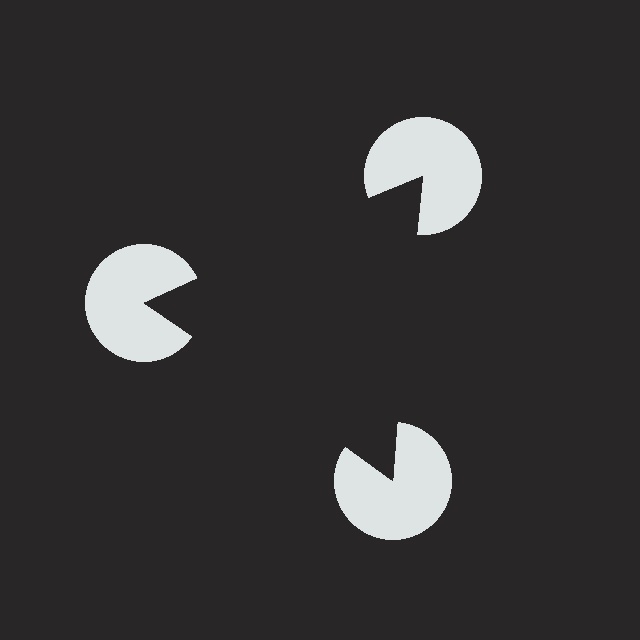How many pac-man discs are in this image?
There are 3 — one at each vertex of the illusory triangle.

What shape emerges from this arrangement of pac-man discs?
An illusory triangle — its edges are inferred from the aligned wedge cuts in the pac-man discs, not physically drawn.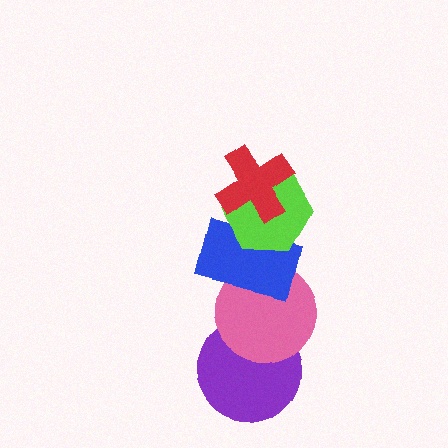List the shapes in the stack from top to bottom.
From top to bottom: the red cross, the lime hexagon, the blue rectangle, the pink circle, the purple circle.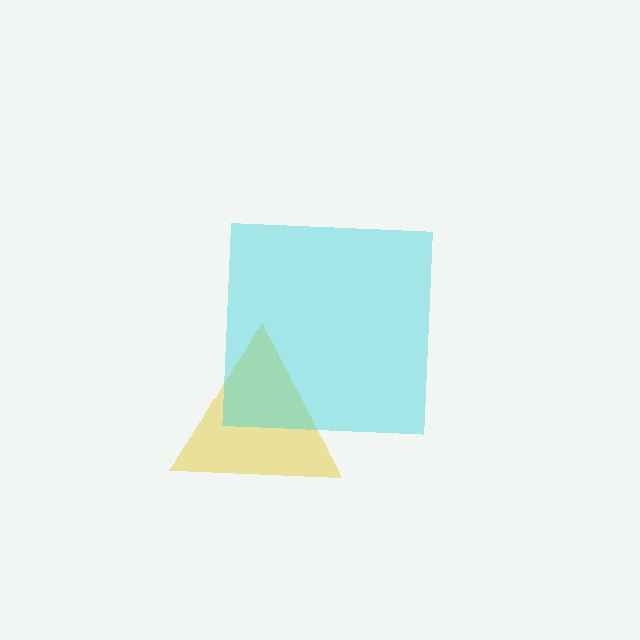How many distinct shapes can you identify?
There are 2 distinct shapes: a yellow triangle, a cyan square.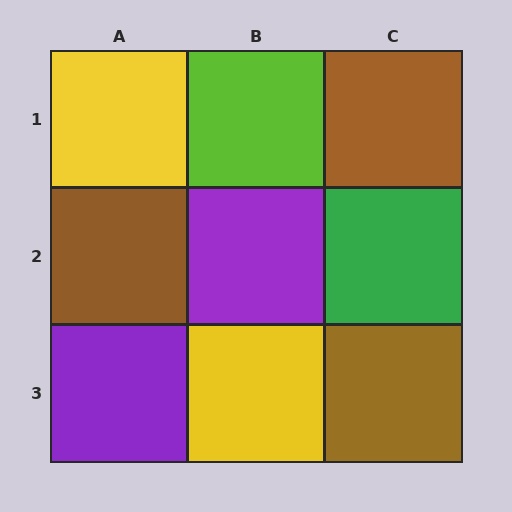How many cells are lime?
1 cell is lime.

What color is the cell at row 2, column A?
Brown.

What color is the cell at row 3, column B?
Yellow.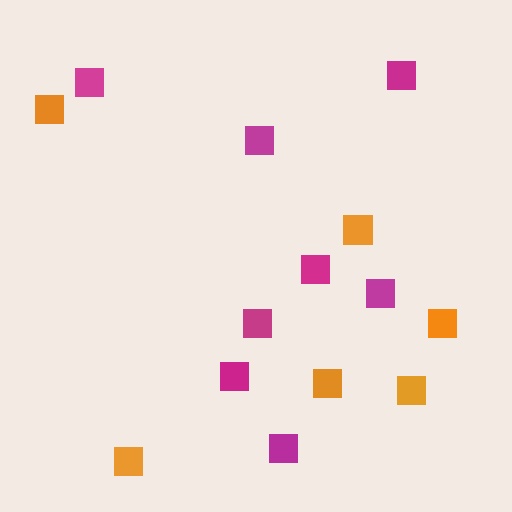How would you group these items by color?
There are 2 groups: one group of magenta squares (8) and one group of orange squares (6).